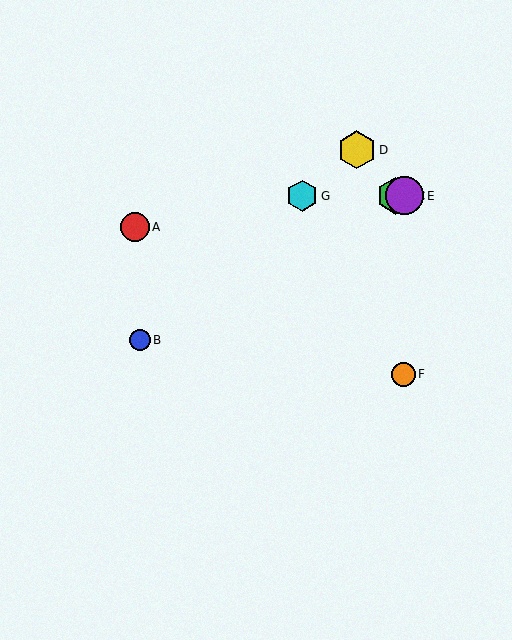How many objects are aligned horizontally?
3 objects (C, E, G) are aligned horizontally.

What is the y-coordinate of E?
Object E is at y≈196.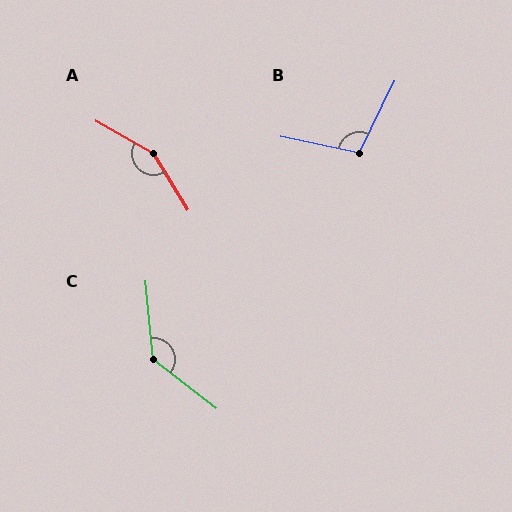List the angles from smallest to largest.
B (105°), C (134°), A (151°).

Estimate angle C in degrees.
Approximately 134 degrees.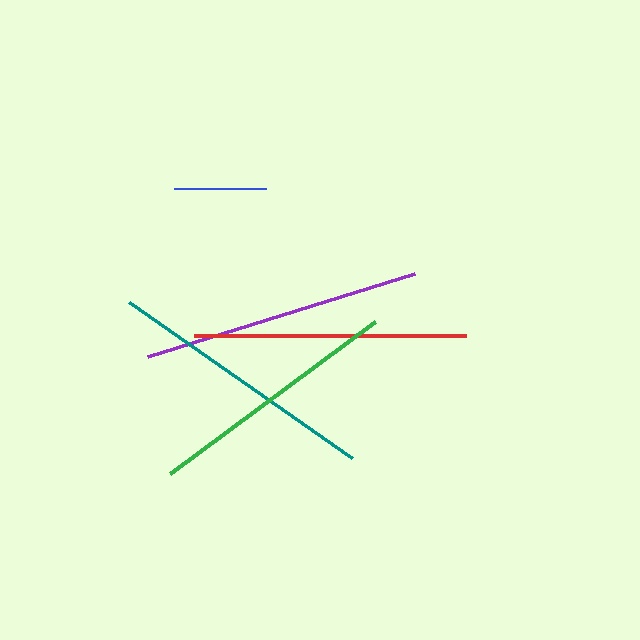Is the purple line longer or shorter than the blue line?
The purple line is longer than the blue line.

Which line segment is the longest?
The purple line is the longest at approximately 279 pixels.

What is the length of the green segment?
The green segment is approximately 256 pixels long.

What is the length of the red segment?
The red segment is approximately 272 pixels long.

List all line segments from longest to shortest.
From longest to shortest: purple, red, teal, green, blue.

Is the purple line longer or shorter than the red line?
The purple line is longer than the red line.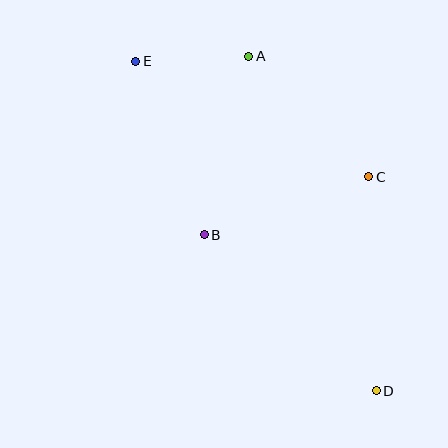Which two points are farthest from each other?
Points D and E are farthest from each other.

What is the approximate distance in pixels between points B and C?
The distance between B and C is approximately 174 pixels.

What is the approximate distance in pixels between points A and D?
The distance between A and D is approximately 358 pixels.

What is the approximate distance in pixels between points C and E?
The distance between C and E is approximately 260 pixels.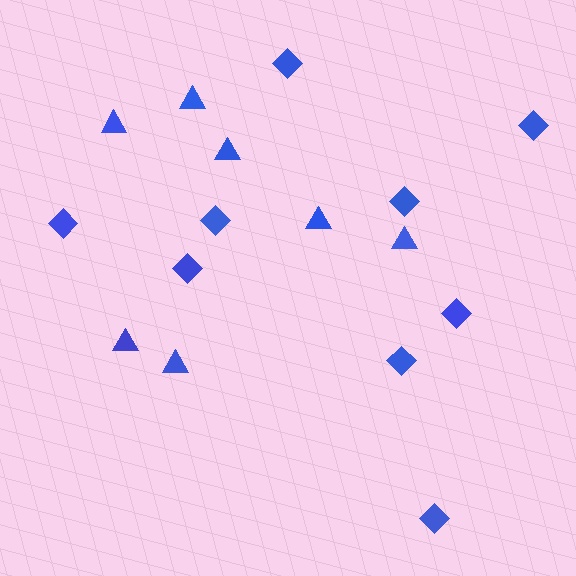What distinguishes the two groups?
There are 2 groups: one group of triangles (7) and one group of diamonds (9).